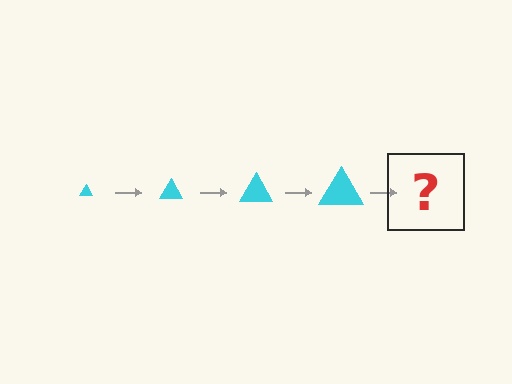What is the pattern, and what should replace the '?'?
The pattern is that the triangle gets progressively larger each step. The '?' should be a cyan triangle, larger than the previous one.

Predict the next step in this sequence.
The next step is a cyan triangle, larger than the previous one.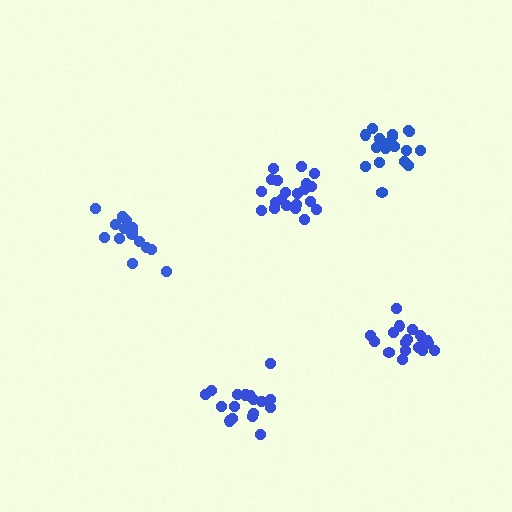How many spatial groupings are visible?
There are 5 spatial groupings.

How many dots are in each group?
Group 1: 21 dots, Group 2: 18 dots, Group 3: 19 dots, Group 4: 15 dots, Group 5: 17 dots (90 total).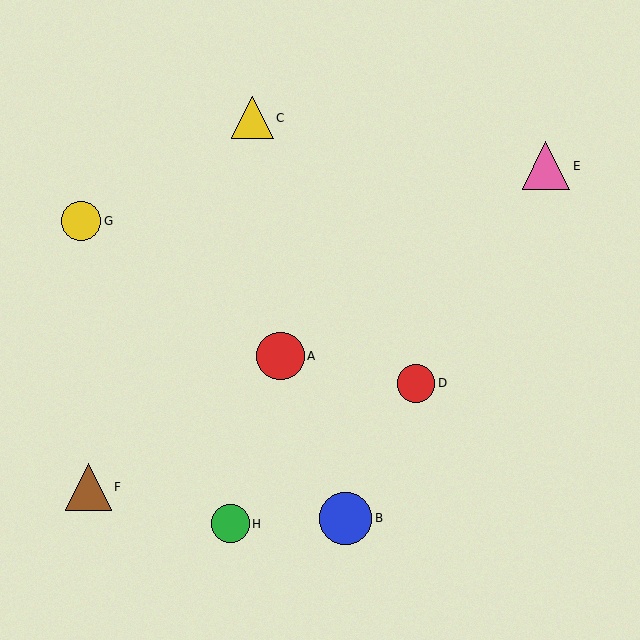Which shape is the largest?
The blue circle (labeled B) is the largest.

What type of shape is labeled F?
Shape F is a brown triangle.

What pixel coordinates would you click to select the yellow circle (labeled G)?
Click at (81, 221) to select the yellow circle G.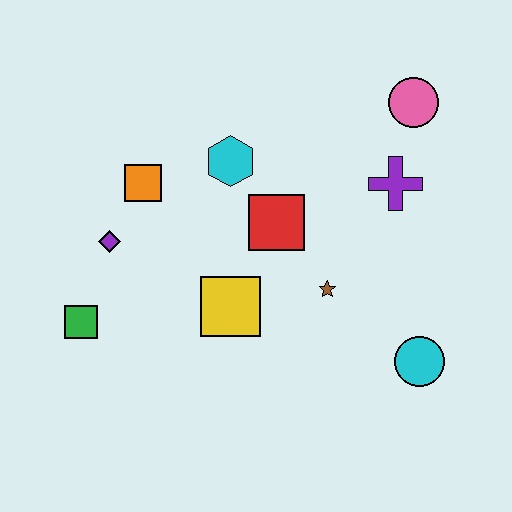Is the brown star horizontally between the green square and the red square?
No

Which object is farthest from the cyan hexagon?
The cyan circle is farthest from the cyan hexagon.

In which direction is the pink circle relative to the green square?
The pink circle is to the right of the green square.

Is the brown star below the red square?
Yes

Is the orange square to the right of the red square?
No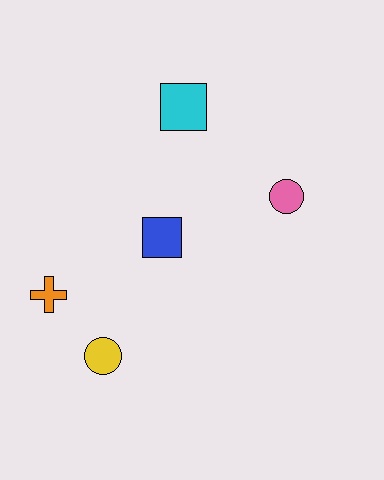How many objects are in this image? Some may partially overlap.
There are 5 objects.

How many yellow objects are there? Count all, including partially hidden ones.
There is 1 yellow object.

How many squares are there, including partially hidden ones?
There are 2 squares.